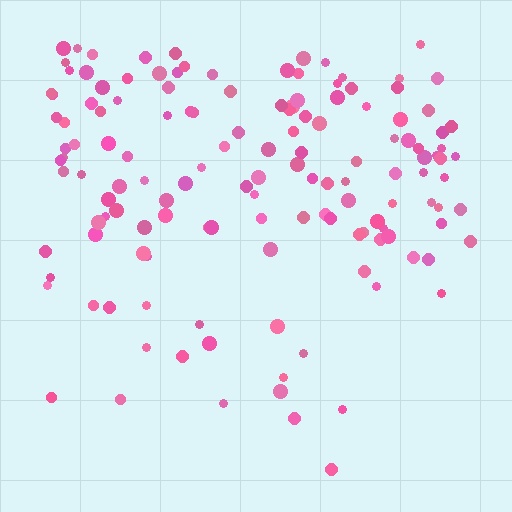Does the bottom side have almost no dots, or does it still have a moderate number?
Still a moderate number, just noticeably fewer than the top.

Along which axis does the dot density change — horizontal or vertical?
Vertical.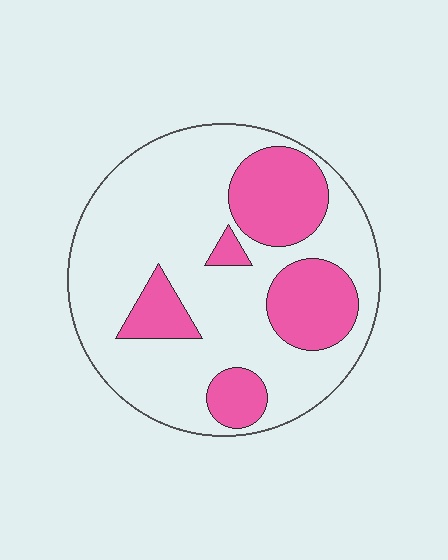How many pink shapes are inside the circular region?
5.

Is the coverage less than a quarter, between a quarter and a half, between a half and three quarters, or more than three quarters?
Between a quarter and a half.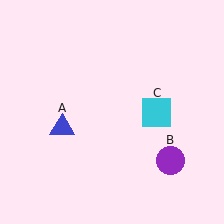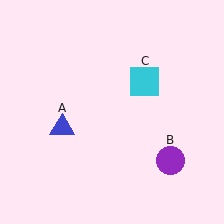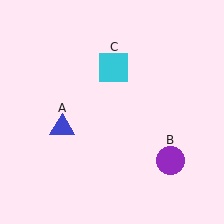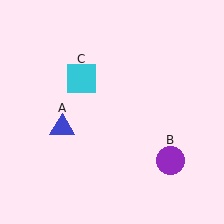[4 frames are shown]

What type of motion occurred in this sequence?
The cyan square (object C) rotated counterclockwise around the center of the scene.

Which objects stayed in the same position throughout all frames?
Blue triangle (object A) and purple circle (object B) remained stationary.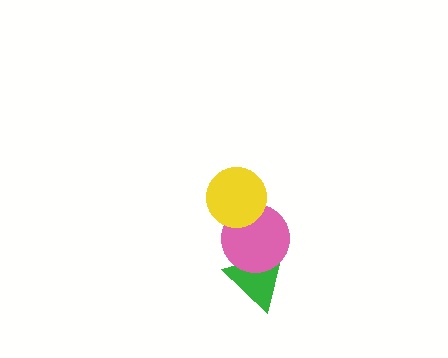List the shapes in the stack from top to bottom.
From top to bottom: the yellow circle, the pink circle, the green triangle.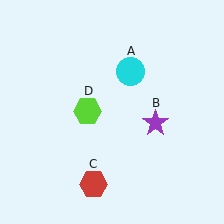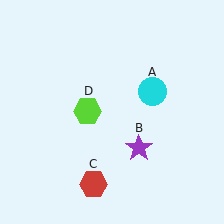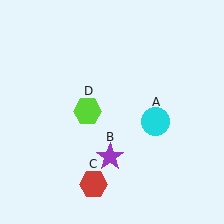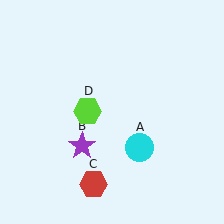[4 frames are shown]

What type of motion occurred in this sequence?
The cyan circle (object A), purple star (object B) rotated clockwise around the center of the scene.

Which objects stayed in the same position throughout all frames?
Red hexagon (object C) and lime hexagon (object D) remained stationary.